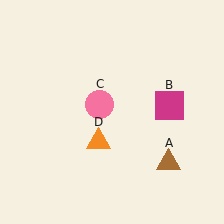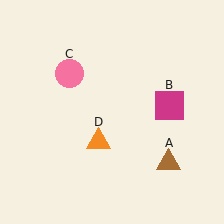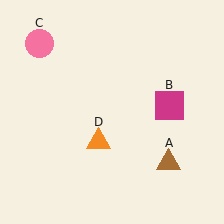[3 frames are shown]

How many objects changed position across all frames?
1 object changed position: pink circle (object C).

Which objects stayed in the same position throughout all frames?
Brown triangle (object A) and magenta square (object B) and orange triangle (object D) remained stationary.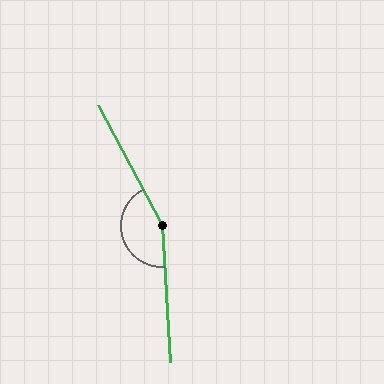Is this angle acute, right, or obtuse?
It is obtuse.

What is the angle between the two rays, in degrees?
Approximately 155 degrees.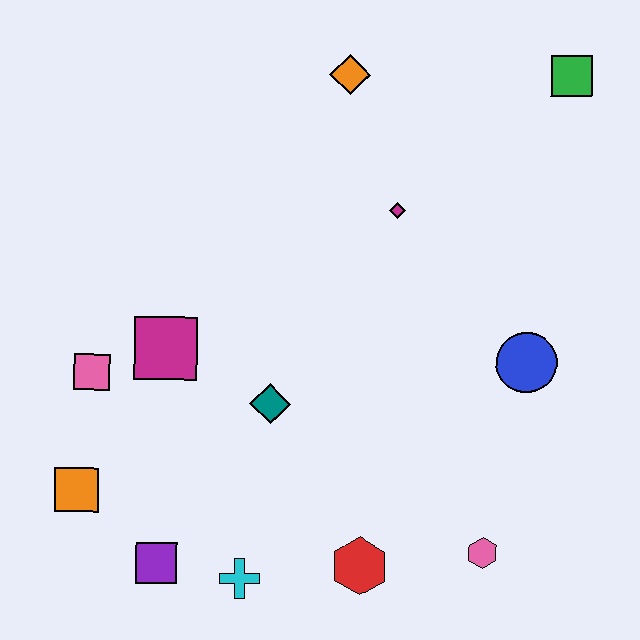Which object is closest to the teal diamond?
The magenta square is closest to the teal diamond.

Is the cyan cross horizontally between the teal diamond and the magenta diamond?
No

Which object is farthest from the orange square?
The green square is farthest from the orange square.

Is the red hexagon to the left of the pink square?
No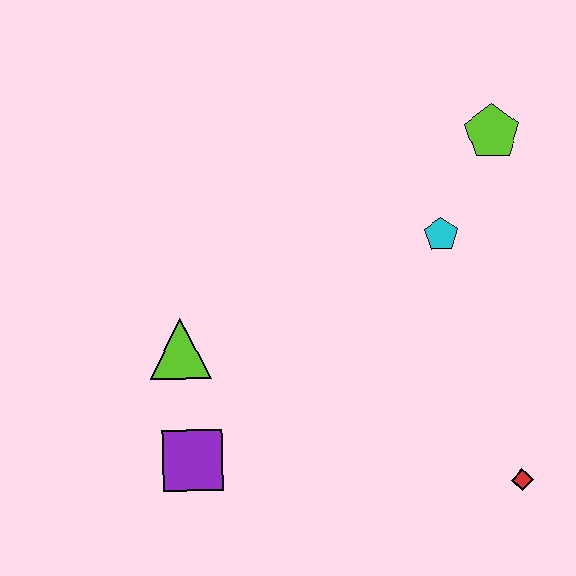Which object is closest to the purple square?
The lime triangle is closest to the purple square.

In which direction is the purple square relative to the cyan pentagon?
The purple square is to the left of the cyan pentagon.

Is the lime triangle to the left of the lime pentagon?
Yes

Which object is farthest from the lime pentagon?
The purple square is farthest from the lime pentagon.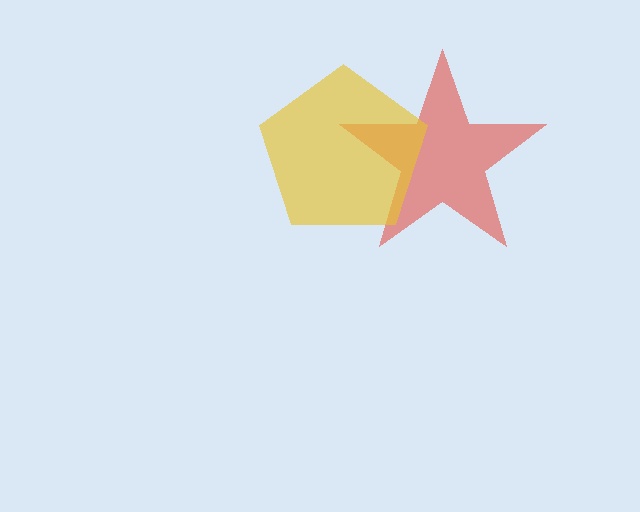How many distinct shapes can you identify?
There are 2 distinct shapes: a red star, a yellow pentagon.